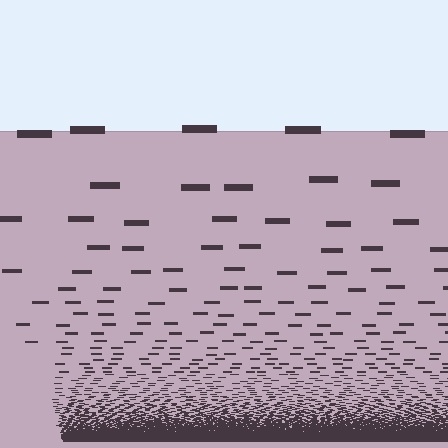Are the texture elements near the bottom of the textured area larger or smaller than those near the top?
Smaller. The gradient is inverted — elements near the bottom are smaller and denser.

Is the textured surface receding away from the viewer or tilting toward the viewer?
The surface appears to tilt toward the viewer. Texture elements get larger and sparser toward the top.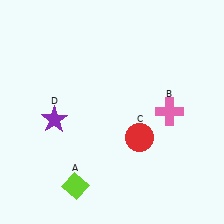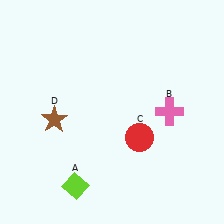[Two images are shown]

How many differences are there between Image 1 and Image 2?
There is 1 difference between the two images.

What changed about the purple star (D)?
In Image 1, D is purple. In Image 2, it changed to brown.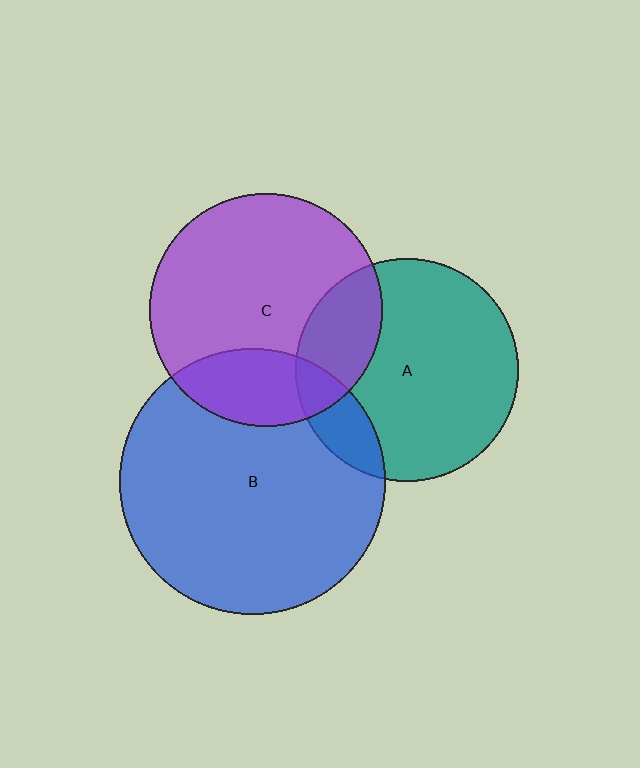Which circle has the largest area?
Circle B (blue).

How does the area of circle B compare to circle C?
Approximately 1.3 times.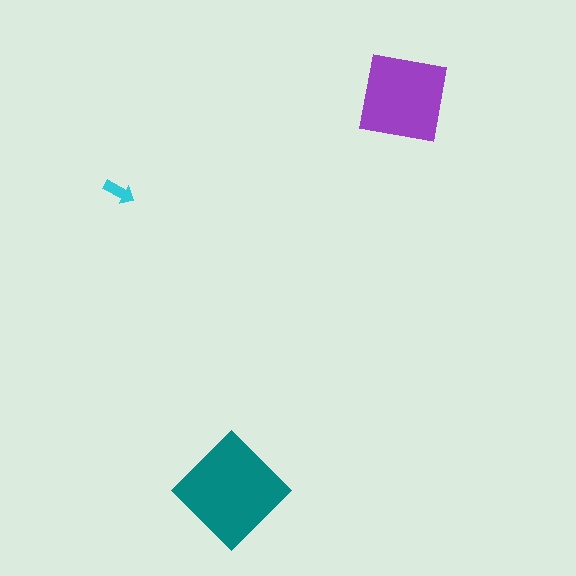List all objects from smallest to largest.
The cyan arrow, the purple square, the teal diamond.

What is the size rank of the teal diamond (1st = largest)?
1st.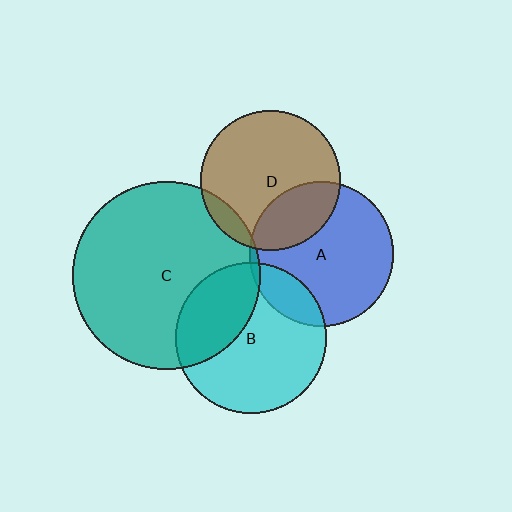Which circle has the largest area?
Circle C (teal).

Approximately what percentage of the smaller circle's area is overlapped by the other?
Approximately 10%.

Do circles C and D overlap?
Yes.